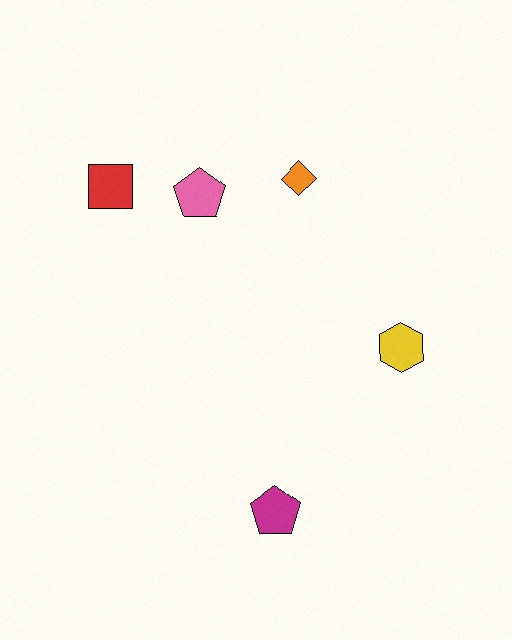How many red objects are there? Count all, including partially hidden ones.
There is 1 red object.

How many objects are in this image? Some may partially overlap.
There are 5 objects.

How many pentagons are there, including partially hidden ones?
There are 2 pentagons.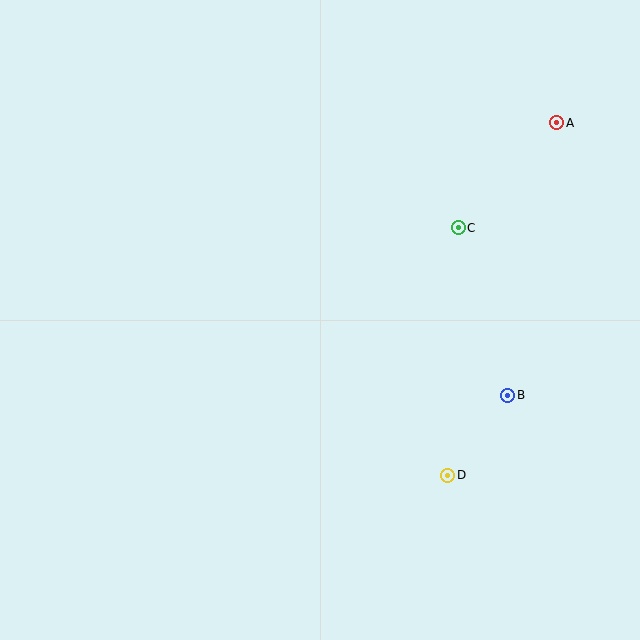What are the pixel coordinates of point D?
Point D is at (448, 475).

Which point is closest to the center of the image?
Point C at (458, 228) is closest to the center.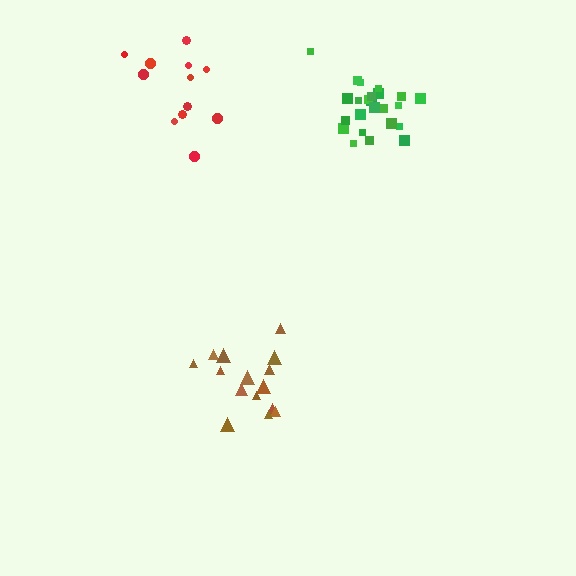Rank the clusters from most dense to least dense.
green, brown, red.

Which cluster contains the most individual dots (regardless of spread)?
Green (25).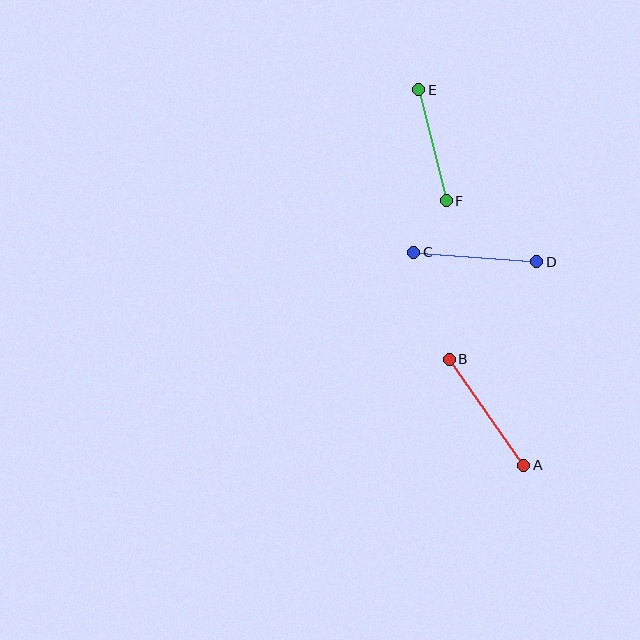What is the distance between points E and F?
The distance is approximately 114 pixels.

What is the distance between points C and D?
The distance is approximately 124 pixels.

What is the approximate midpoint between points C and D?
The midpoint is at approximately (475, 257) pixels.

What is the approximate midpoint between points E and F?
The midpoint is at approximately (433, 145) pixels.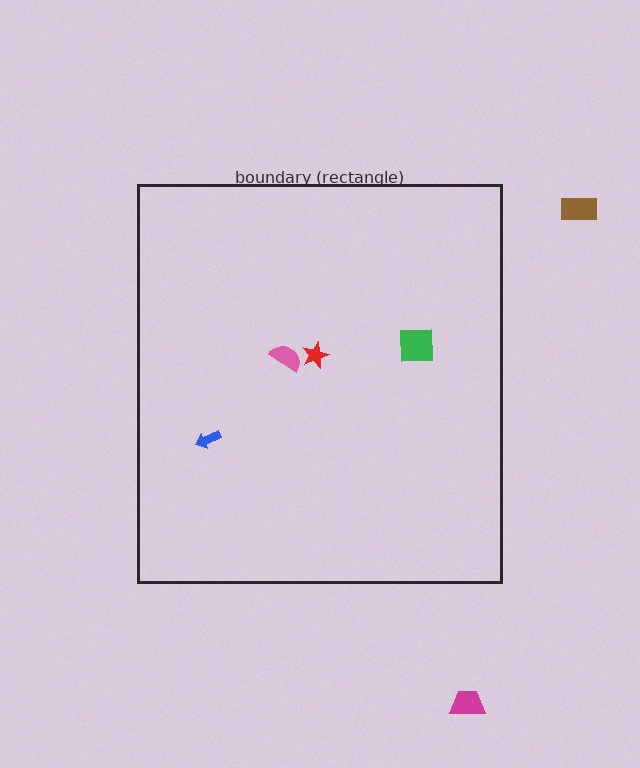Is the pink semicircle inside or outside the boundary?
Inside.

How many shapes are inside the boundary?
4 inside, 2 outside.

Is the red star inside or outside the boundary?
Inside.